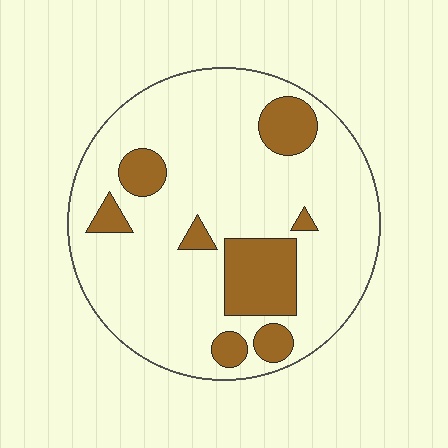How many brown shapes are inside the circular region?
8.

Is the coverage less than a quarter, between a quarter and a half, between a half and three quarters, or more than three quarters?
Less than a quarter.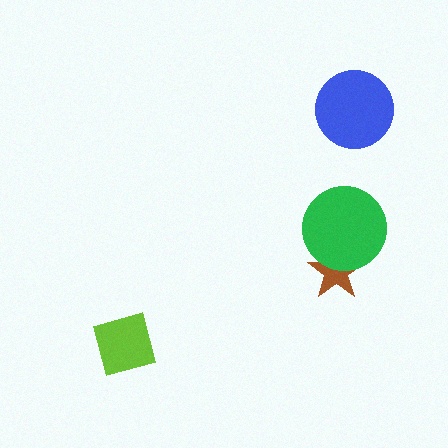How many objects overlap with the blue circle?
0 objects overlap with the blue circle.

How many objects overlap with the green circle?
1 object overlaps with the green circle.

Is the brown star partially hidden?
Yes, it is partially covered by another shape.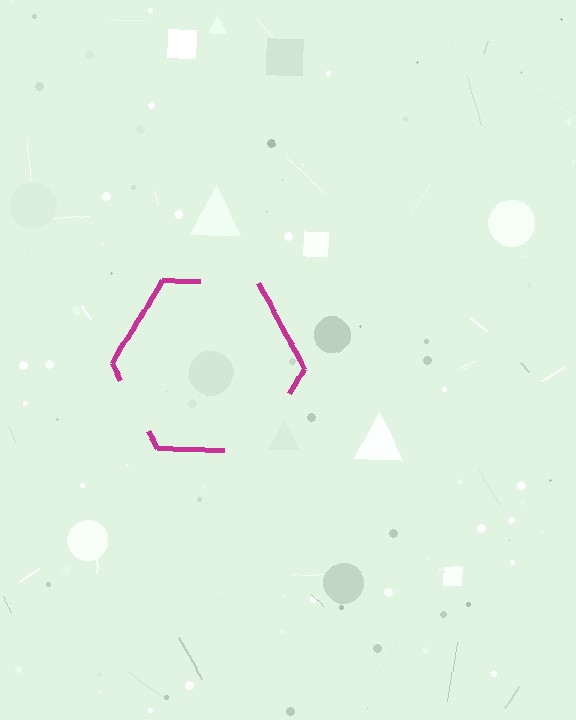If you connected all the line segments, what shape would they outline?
They would outline a hexagon.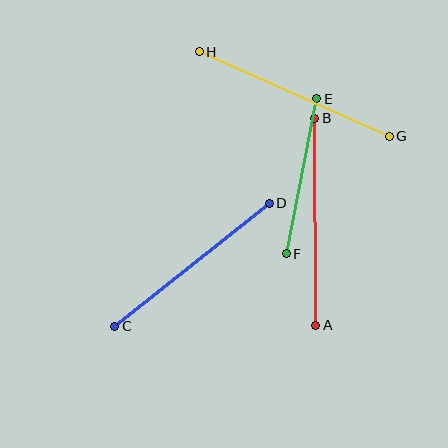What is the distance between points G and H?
The distance is approximately 208 pixels.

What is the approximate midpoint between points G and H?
The midpoint is at approximately (294, 94) pixels.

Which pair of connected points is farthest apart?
Points G and H are farthest apart.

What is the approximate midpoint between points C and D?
The midpoint is at approximately (192, 265) pixels.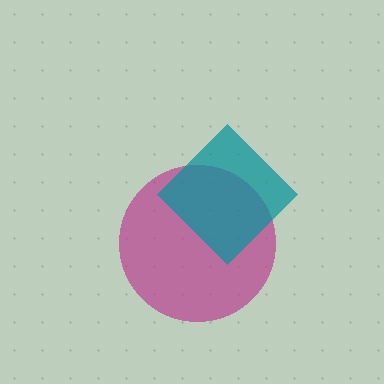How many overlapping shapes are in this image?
There are 2 overlapping shapes in the image.